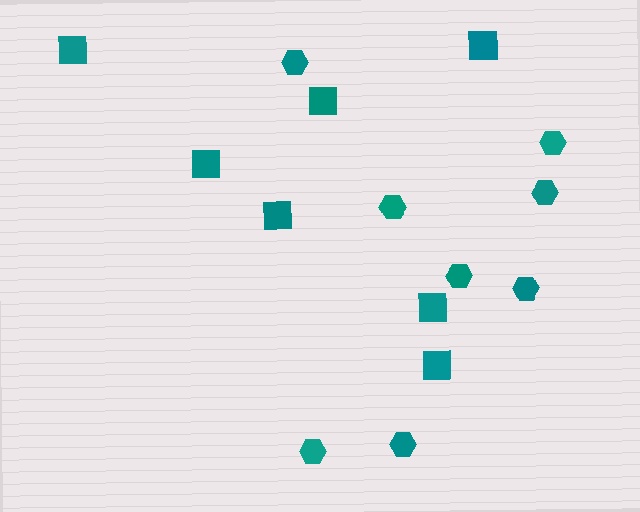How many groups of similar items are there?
There are 2 groups: one group of hexagons (8) and one group of squares (7).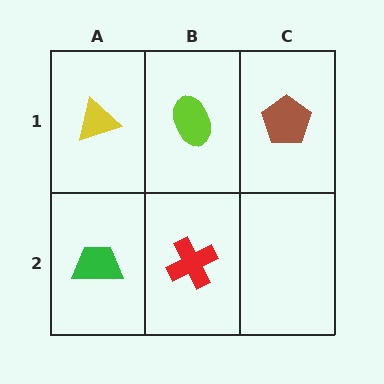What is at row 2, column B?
A red cross.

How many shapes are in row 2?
2 shapes.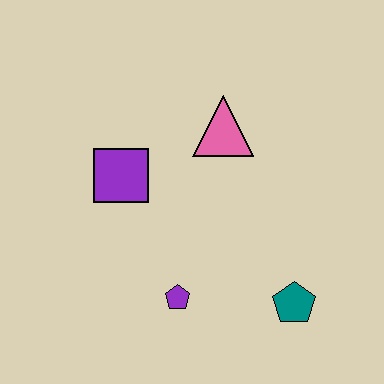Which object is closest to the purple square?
The pink triangle is closest to the purple square.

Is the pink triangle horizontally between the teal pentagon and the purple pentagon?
Yes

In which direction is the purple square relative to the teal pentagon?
The purple square is to the left of the teal pentagon.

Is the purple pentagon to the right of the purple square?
Yes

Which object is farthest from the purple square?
The teal pentagon is farthest from the purple square.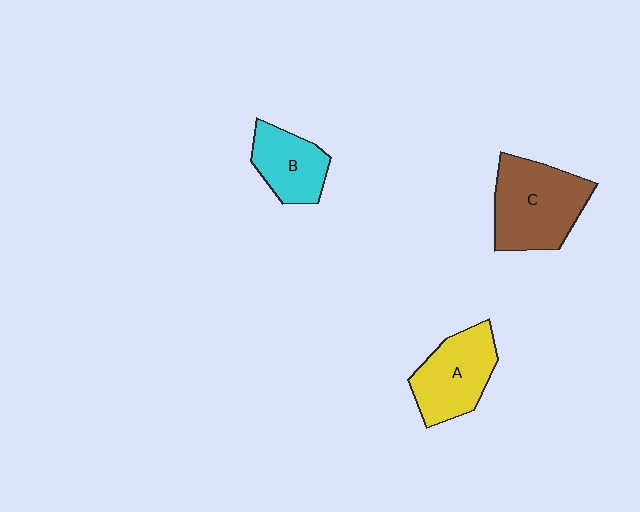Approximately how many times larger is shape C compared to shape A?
Approximately 1.2 times.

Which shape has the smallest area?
Shape B (cyan).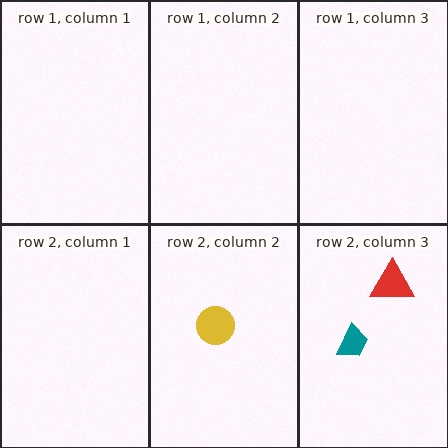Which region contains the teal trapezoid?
The row 2, column 3 region.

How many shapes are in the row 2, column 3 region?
2.